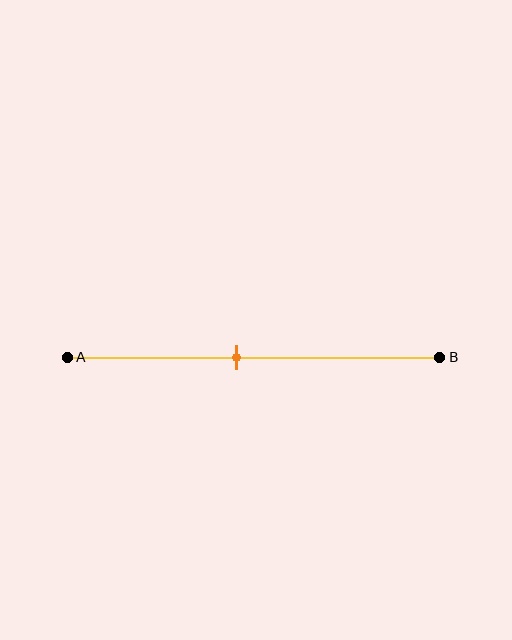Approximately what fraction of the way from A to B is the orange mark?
The orange mark is approximately 45% of the way from A to B.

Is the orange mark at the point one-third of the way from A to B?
No, the mark is at about 45% from A, not at the 33% one-third point.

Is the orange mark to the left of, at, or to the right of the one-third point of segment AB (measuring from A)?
The orange mark is to the right of the one-third point of segment AB.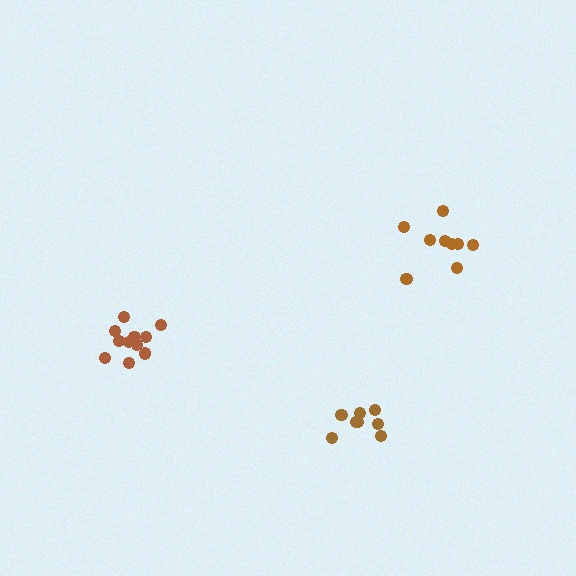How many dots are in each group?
Group 1: 11 dots, Group 2: 8 dots, Group 3: 9 dots (28 total).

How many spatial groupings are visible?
There are 3 spatial groupings.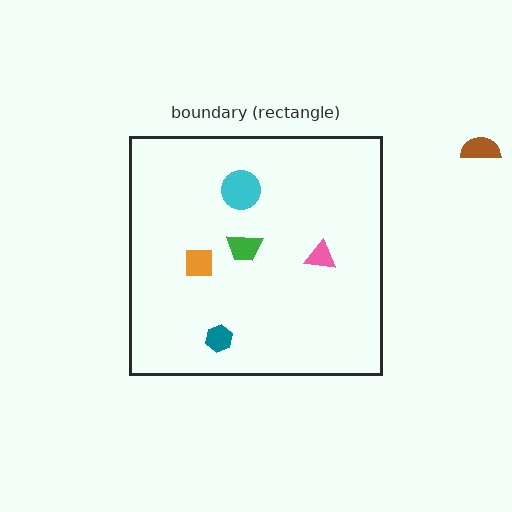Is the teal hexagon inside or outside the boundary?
Inside.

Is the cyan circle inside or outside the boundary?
Inside.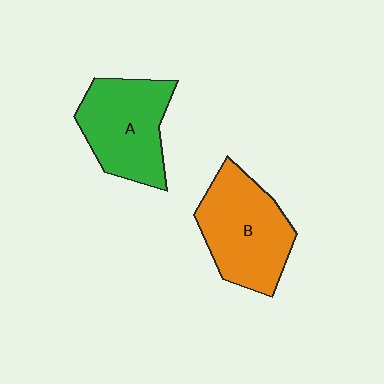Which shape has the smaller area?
Shape A (green).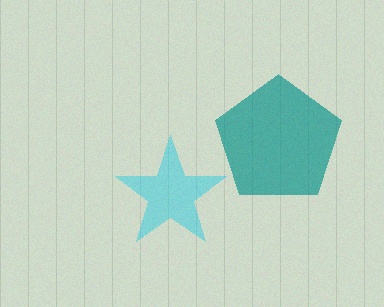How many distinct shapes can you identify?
There are 2 distinct shapes: a teal pentagon, a cyan star.